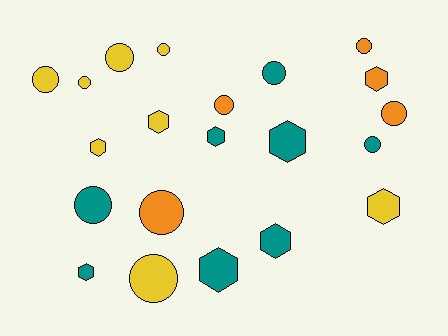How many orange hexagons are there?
There is 1 orange hexagon.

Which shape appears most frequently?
Circle, with 12 objects.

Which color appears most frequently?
Yellow, with 8 objects.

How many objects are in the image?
There are 21 objects.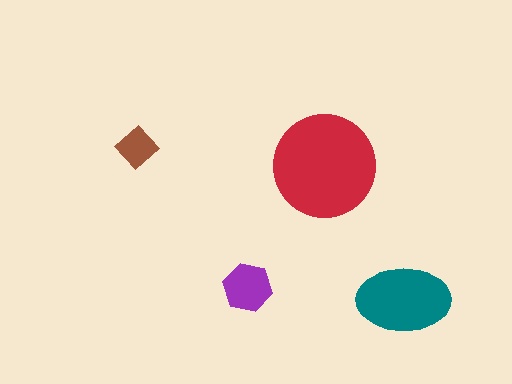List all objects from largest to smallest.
The red circle, the teal ellipse, the purple hexagon, the brown diamond.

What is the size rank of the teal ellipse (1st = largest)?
2nd.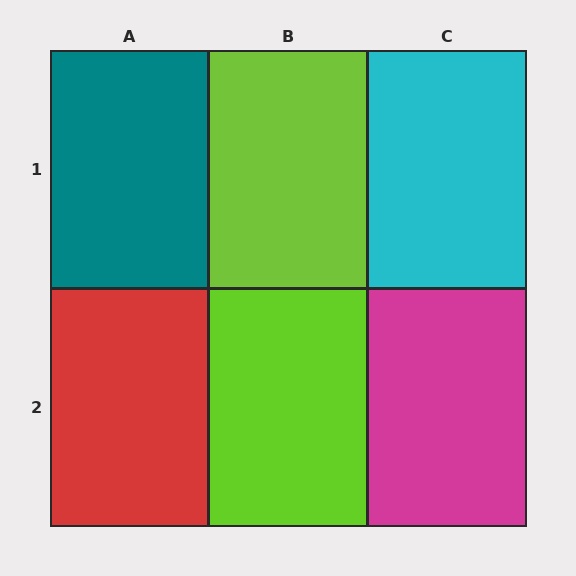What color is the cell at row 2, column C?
Magenta.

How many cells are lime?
2 cells are lime.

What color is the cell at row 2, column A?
Red.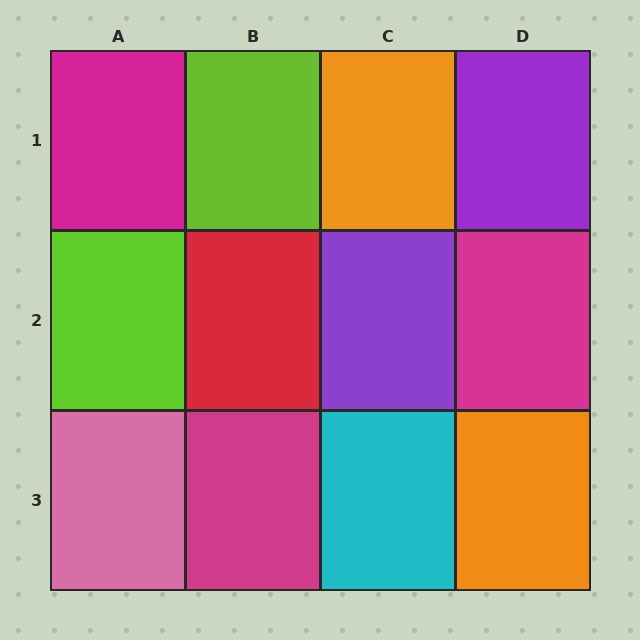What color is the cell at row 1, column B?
Lime.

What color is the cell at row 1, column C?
Orange.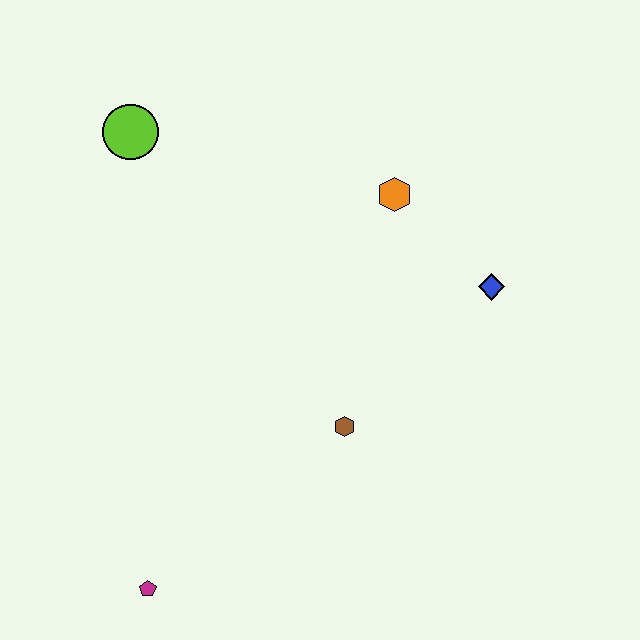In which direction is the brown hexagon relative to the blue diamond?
The brown hexagon is to the left of the blue diamond.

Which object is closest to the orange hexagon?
The blue diamond is closest to the orange hexagon.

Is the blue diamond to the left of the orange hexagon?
No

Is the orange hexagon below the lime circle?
Yes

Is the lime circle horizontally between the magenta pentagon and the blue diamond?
No